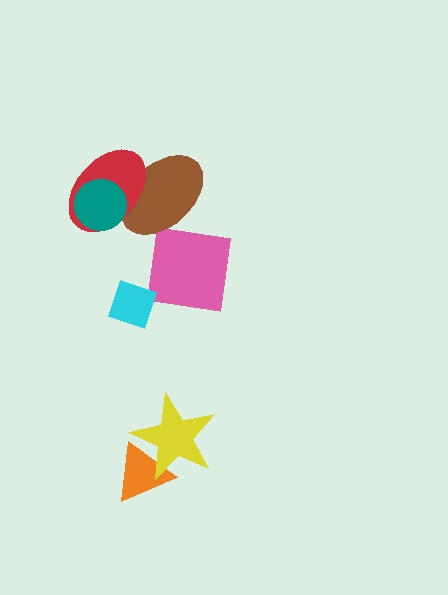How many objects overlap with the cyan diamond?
0 objects overlap with the cyan diamond.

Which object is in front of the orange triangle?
The yellow star is in front of the orange triangle.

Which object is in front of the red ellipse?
The teal circle is in front of the red ellipse.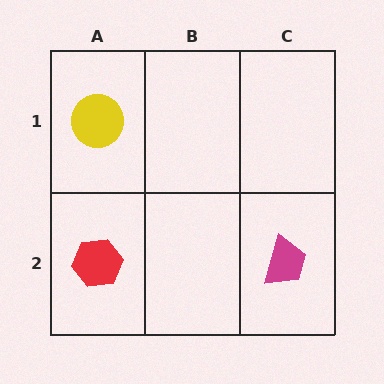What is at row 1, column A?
A yellow circle.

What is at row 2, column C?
A magenta trapezoid.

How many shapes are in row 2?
2 shapes.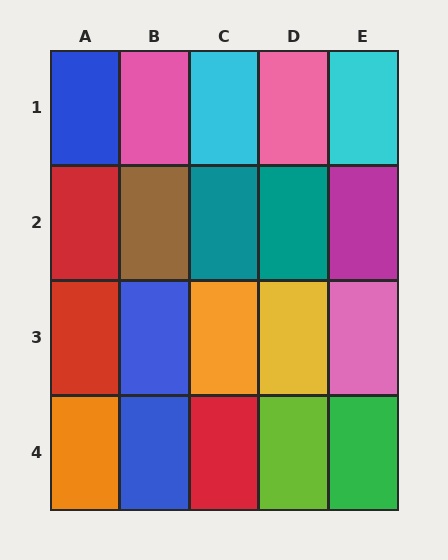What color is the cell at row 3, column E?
Pink.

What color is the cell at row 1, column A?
Blue.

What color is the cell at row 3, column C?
Orange.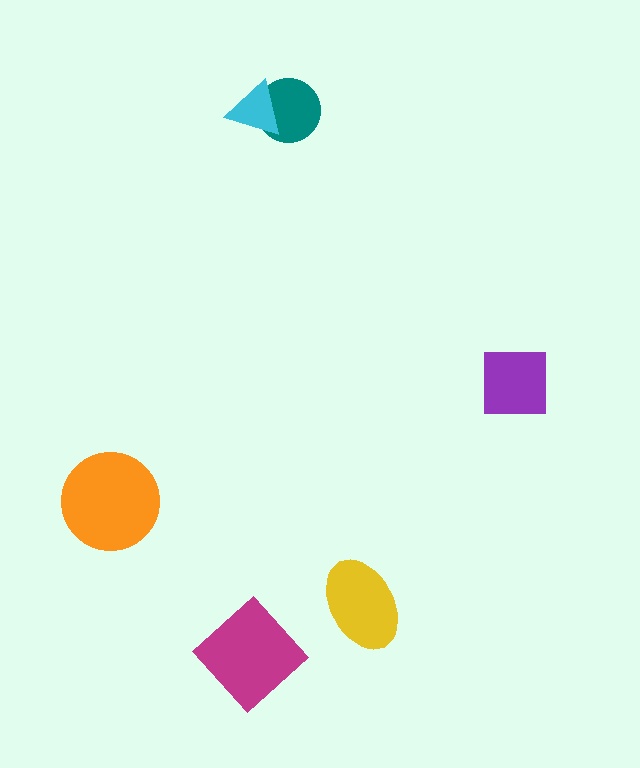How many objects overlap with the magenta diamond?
0 objects overlap with the magenta diamond.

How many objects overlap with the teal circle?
1 object overlaps with the teal circle.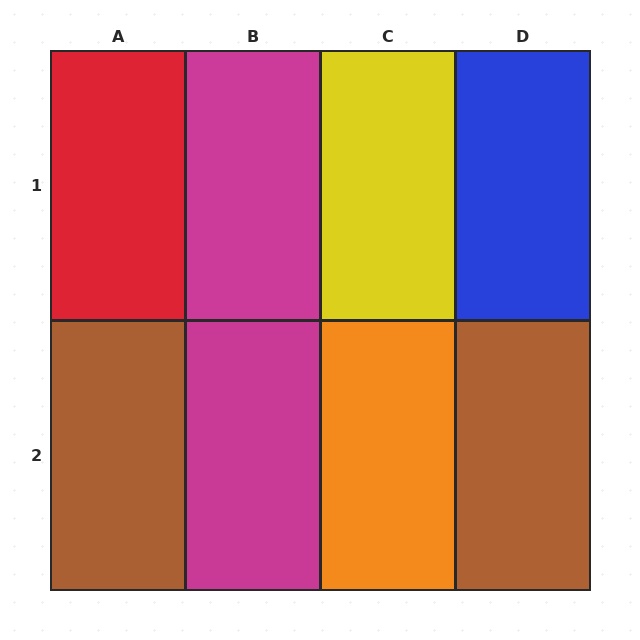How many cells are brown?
2 cells are brown.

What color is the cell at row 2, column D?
Brown.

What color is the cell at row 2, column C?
Orange.